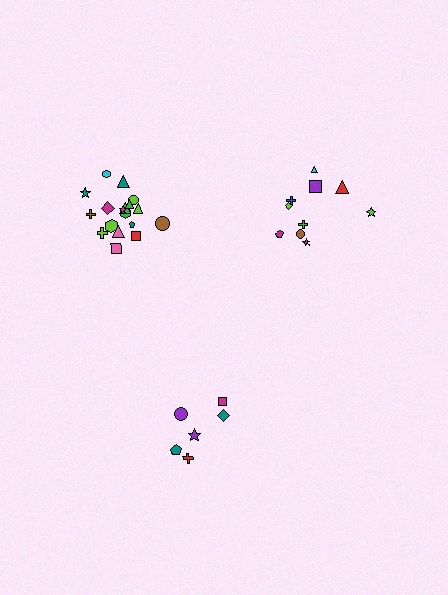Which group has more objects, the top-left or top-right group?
The top-left group.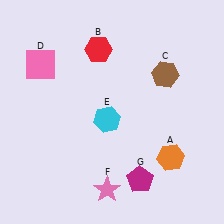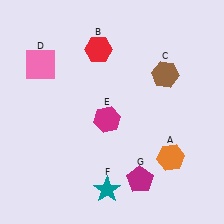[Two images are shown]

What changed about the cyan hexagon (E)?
In Image 1, E is cyan. In Image 2, it changed to magenta.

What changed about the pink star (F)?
In Image 1, F is pink. In Image 2, it changed to teal.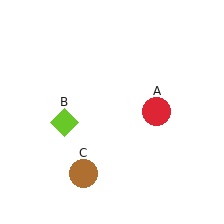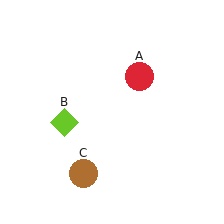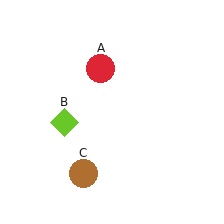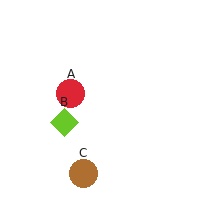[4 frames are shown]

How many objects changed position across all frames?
1 object changed position: red circle (object A).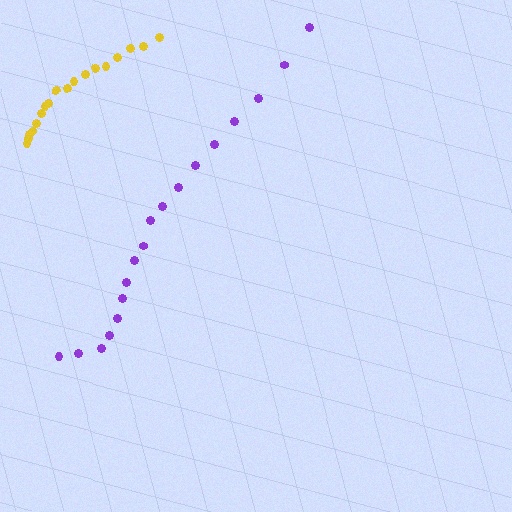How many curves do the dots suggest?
There are 2 distinct paths.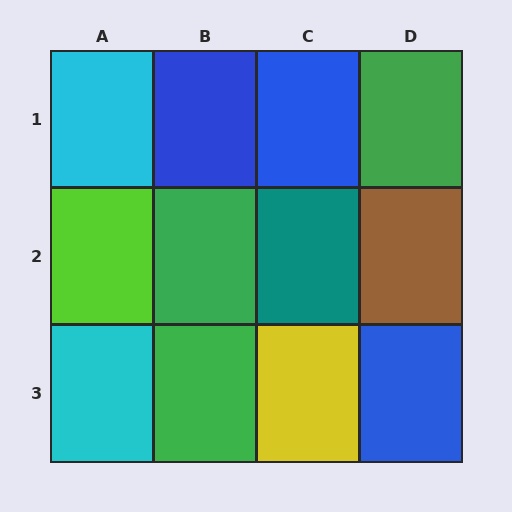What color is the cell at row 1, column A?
Cyan.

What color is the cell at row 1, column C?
Blue.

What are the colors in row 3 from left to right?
Cyan, green, yellow, blue.